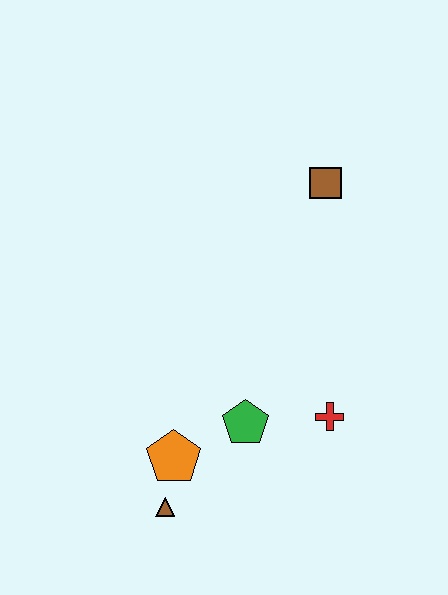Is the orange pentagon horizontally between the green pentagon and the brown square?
No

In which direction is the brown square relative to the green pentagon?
The brown square is above the green pentagon.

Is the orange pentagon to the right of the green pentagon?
No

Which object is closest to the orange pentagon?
The brown triangle is closest to the orange pentagon.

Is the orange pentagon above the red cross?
No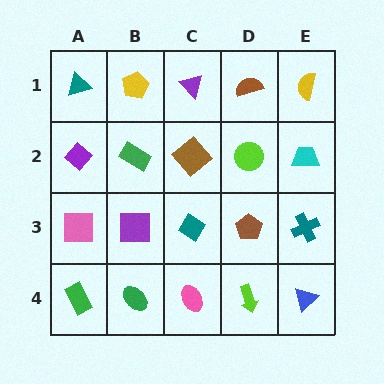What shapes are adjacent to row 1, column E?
A cyan trapezoid (row 2, column E), a brown semicircle (row 1, column D).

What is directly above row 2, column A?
A teal triangle.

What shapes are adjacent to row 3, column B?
A green rectangle (row 2, column B), a green ellipse (row 4, column B), a pink square (row 3, column A), a teal diamond (row 3, column C).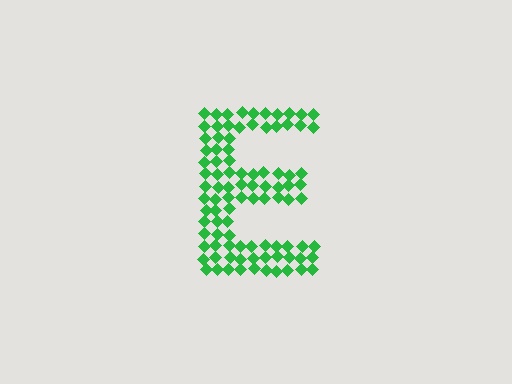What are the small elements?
The small elements are diamonds.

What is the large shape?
The large shape is the letter E.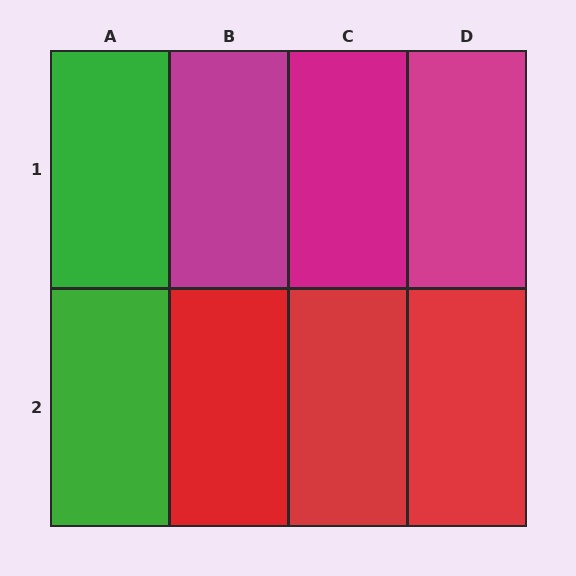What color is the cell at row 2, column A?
Green.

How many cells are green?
2 cells are green.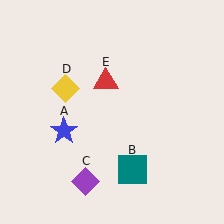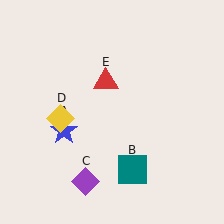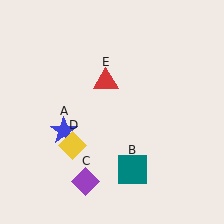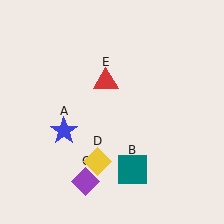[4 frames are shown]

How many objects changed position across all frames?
1 object changed position: yellow diamond (object D).